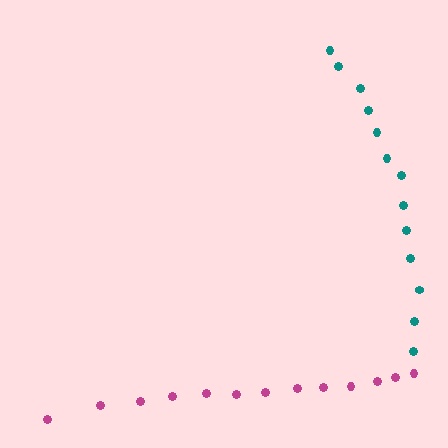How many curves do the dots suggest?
There are 2 distinct paths.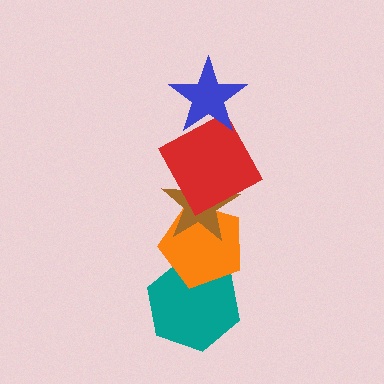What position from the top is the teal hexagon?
The teal hexagon is 5th from the top.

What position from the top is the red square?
The red square is 2nd from the top.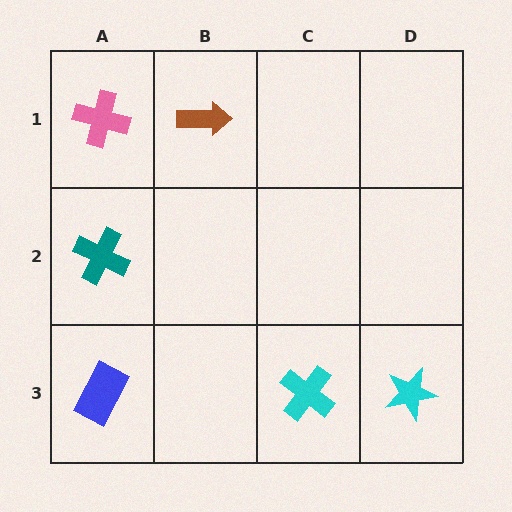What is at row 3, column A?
A blue rectangle.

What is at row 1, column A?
A pink cross.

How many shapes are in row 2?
1 shape.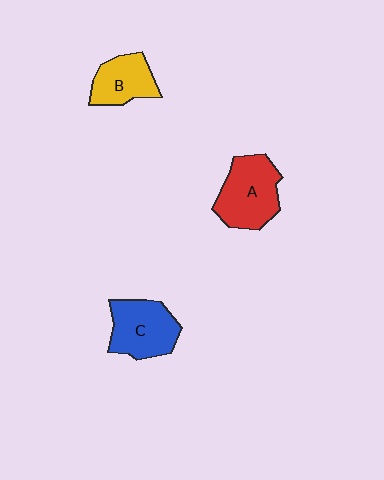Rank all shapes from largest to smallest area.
From largest to smallest: A (red), C (blue), B (yellow).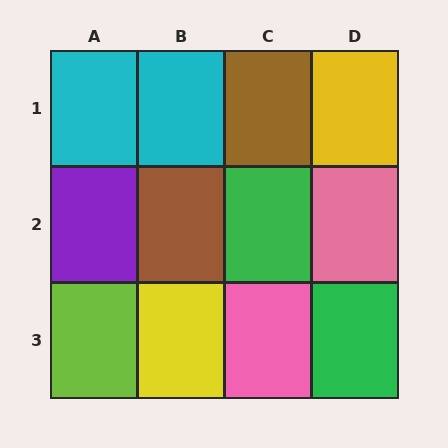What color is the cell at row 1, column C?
Brown.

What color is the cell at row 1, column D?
Yellow.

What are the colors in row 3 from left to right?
Lime, yellow, pink, green.